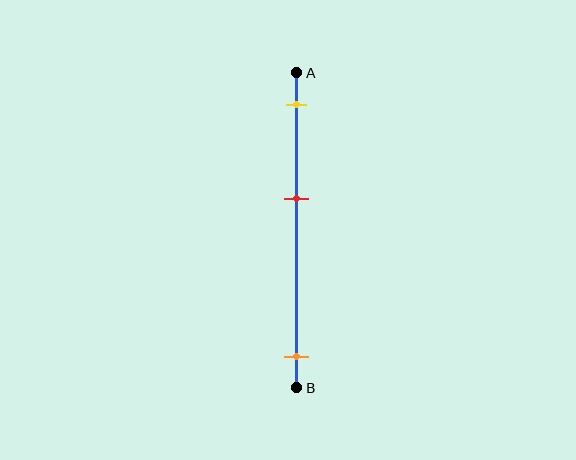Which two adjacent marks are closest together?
The yellow and red marks are the closest adjacent pair.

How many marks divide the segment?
There are 3 marks dividing the segment.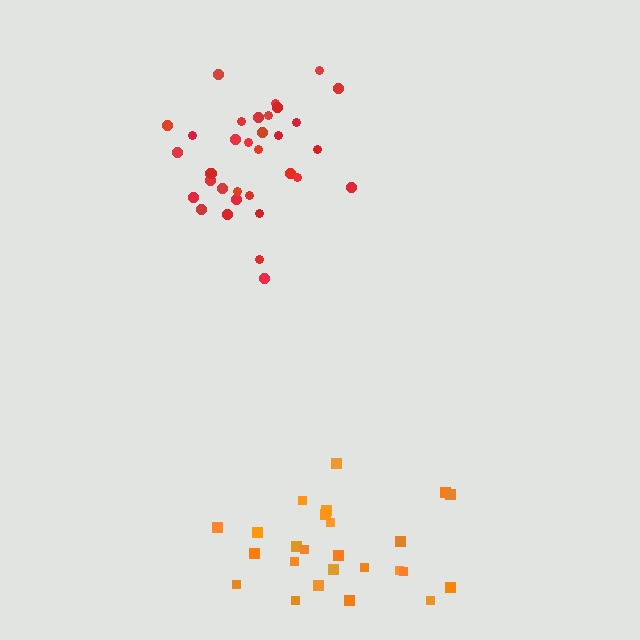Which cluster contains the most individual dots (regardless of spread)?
Red (34).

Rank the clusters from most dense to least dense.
red, orange.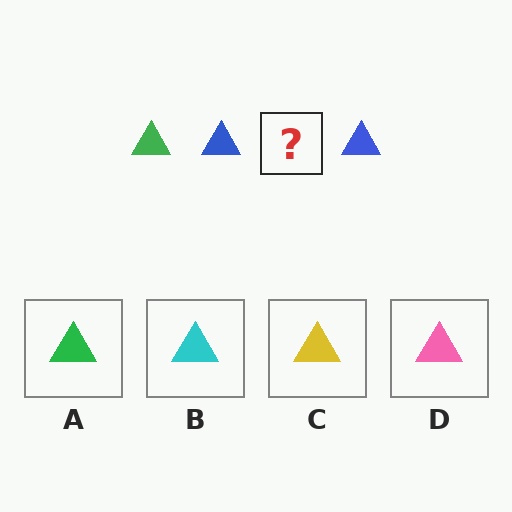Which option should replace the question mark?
Option A.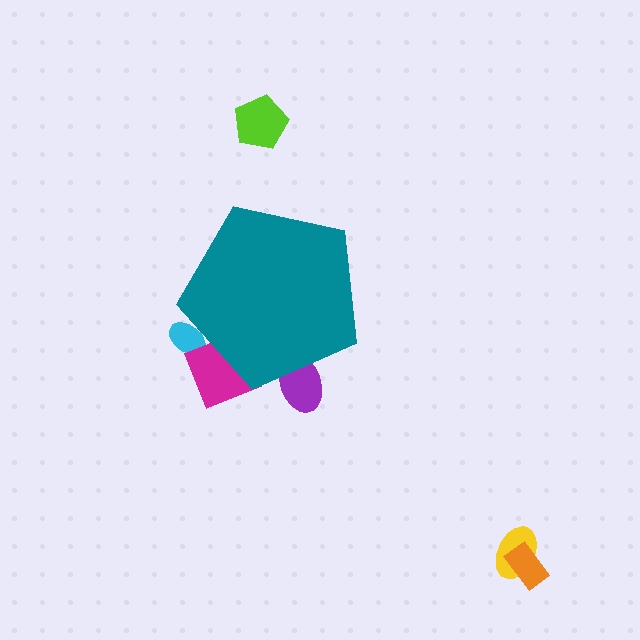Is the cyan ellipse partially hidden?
Yes, the cyan ellipse is partially hidden behind the teal pentagon.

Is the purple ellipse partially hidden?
Yes, the purple ellipse is partially hidden behind the teal pentagon.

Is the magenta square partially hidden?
Yes, the magenta square is partially hidden behind the teal pentagon.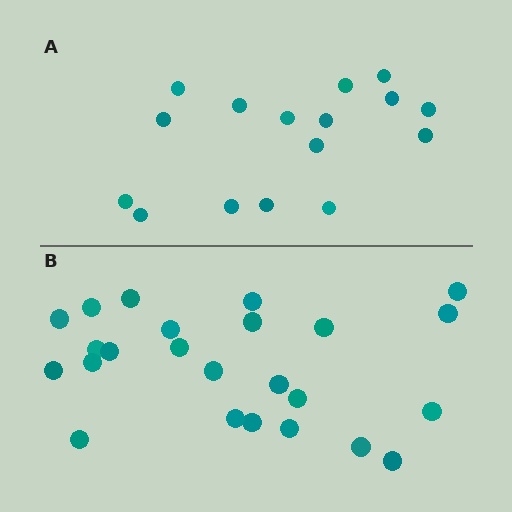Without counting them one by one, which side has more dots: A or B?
Region B (the bottom region) has more dots.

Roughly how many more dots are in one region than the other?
Region B has roughly 8 or so more dots than region A.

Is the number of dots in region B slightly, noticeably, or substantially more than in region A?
Region B has substantially more. The ratio is roughly 1.5 to 1.